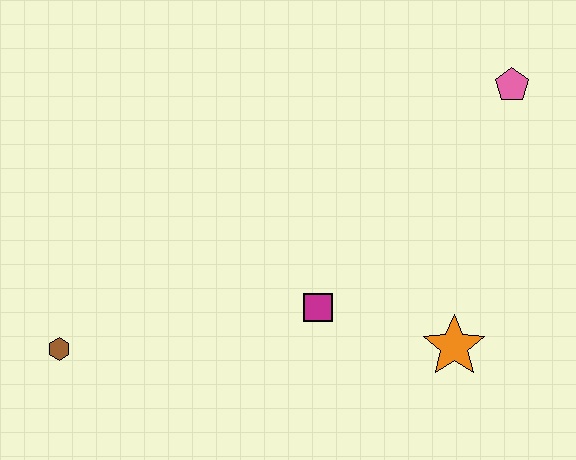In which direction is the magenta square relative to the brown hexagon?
The magenta square is to the right of the brown hexagon.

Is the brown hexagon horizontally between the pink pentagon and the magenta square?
No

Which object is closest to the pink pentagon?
The orange star is closest to the pink pentagon.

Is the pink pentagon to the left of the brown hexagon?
No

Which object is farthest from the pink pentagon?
The brown hexagon is farthest from the pink pentagon.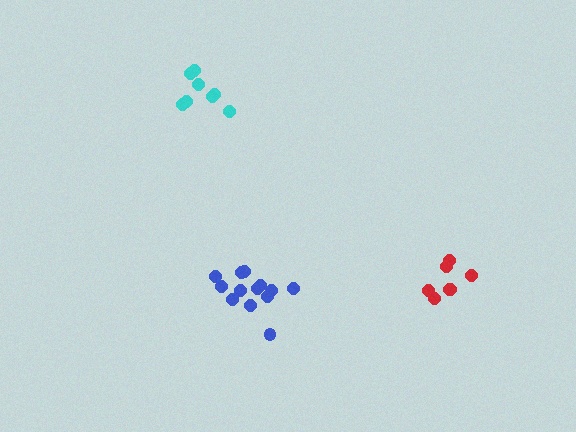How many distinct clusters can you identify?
There are 3 distinct clusters.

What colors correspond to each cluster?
The clusters are colored: red, blue, cyan.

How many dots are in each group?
Group 1: 7 dots, Group 2: 13 dots, Group 3: 8 dots (28 total).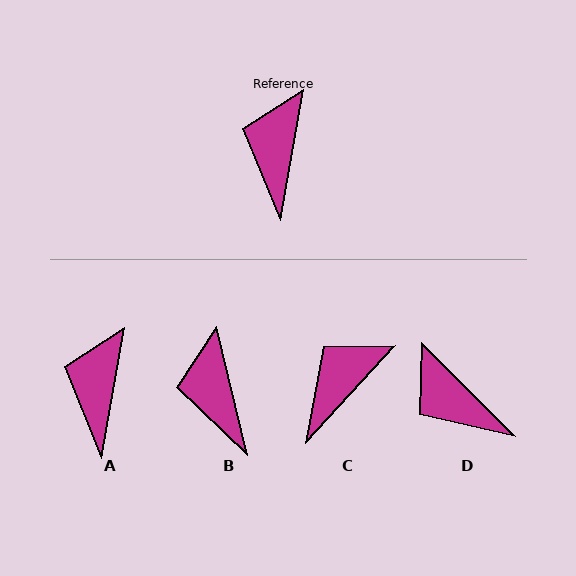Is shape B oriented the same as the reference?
No, it is off by about 24 degrees.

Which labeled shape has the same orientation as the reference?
A.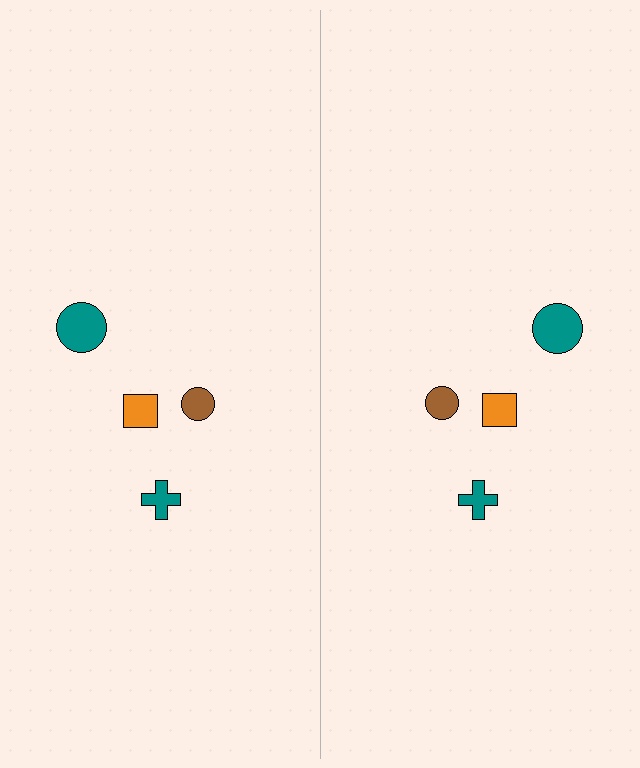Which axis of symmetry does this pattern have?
The pattern has a vertical axis of symmetry running through the center of the image.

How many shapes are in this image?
There are 8 shapes in this image.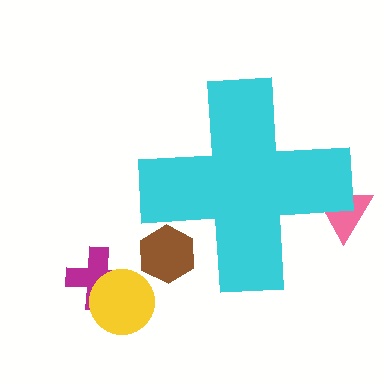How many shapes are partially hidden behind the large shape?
2 shapes are partially hidden.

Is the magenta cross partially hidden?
No, the magenta cross is fully visible.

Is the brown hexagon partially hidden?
Yes, the brown hexagon is partially hidden behind the cyan cross.